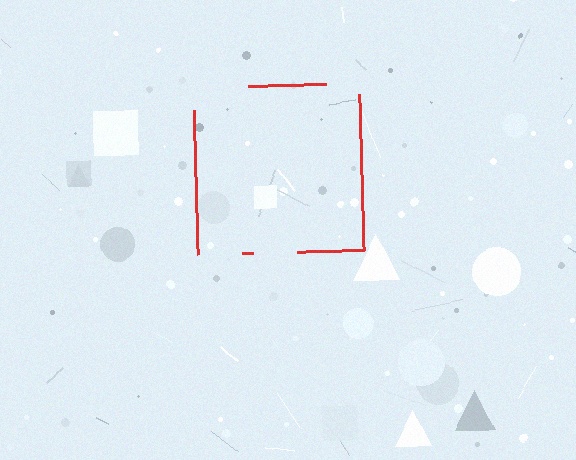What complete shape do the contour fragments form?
The contour fragments form a square.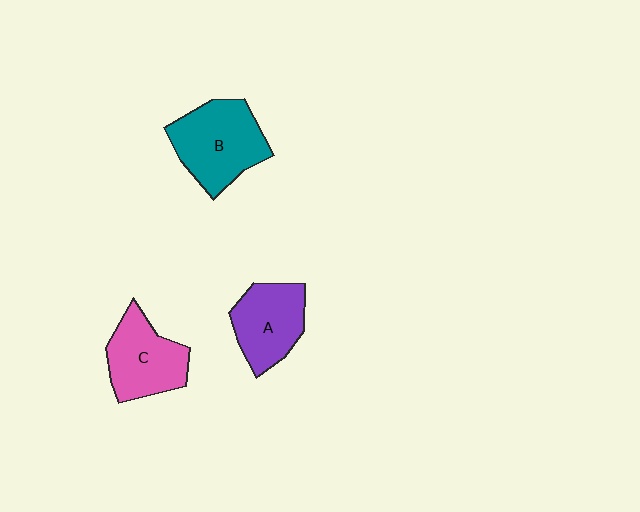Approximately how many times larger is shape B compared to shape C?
Approximately 1.2 times.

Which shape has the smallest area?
Shape A (purple).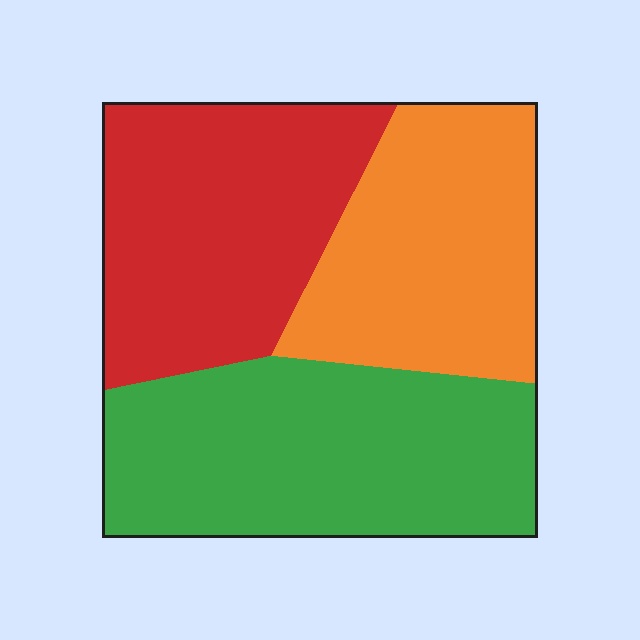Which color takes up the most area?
Green, at roughly 40%.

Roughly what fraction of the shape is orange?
Orange takes up between a sixth and a third of the shape.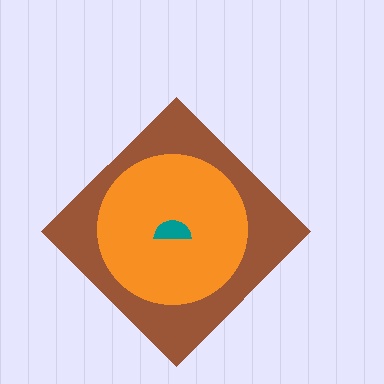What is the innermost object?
The teal semicircle.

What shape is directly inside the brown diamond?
The orange circle.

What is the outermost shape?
The brown diamond.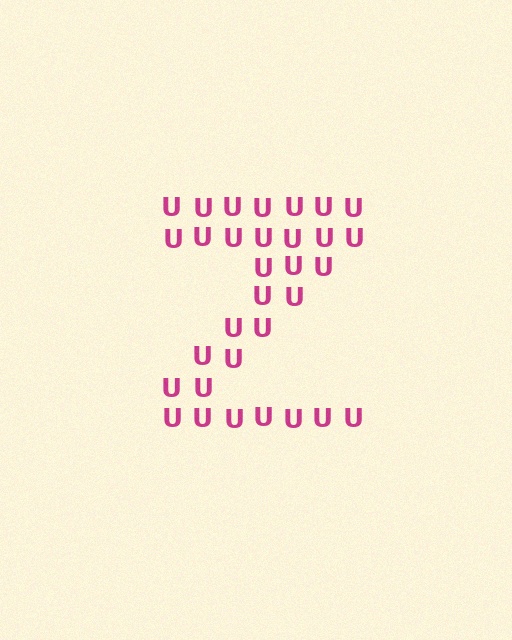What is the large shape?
The large shape is the letter Z.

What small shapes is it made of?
It is made of small letter U's.